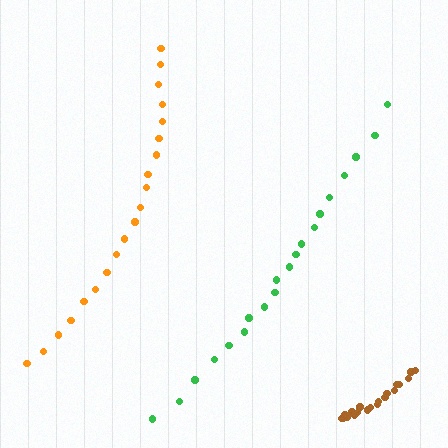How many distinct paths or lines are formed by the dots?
There are 3 distinct paths.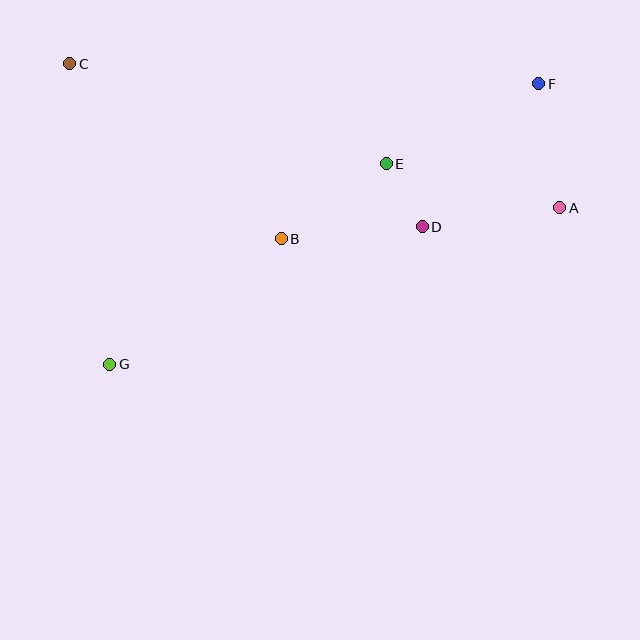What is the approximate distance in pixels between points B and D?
The distance between B and D is approximately 142 pixels.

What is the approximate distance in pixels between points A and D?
The distance between A and D is approximately 139 pixels.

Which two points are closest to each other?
Points D and E are closest to each other.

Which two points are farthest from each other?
Points F and G are farthest from each other.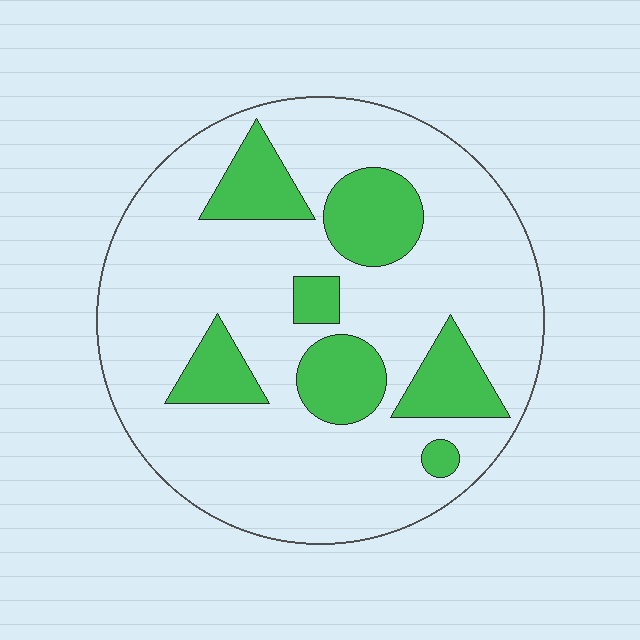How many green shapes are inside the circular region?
7.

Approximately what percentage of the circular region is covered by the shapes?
Approximately 20%.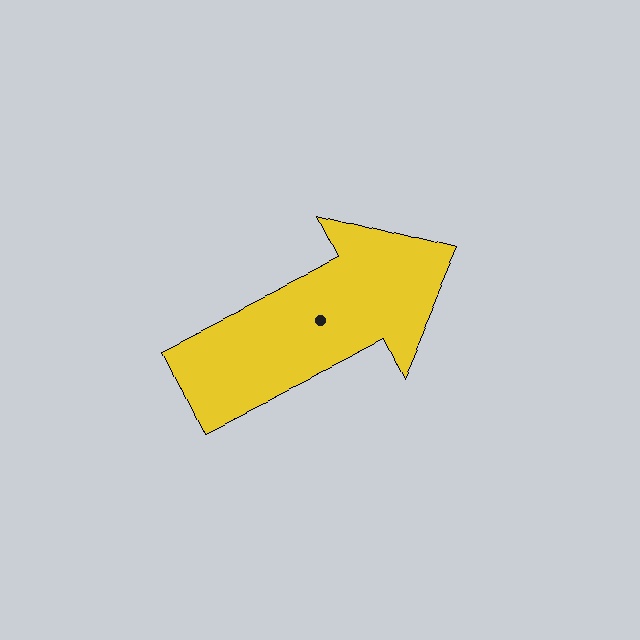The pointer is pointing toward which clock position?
Roughly 2 o'clock.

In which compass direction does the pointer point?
Northeast.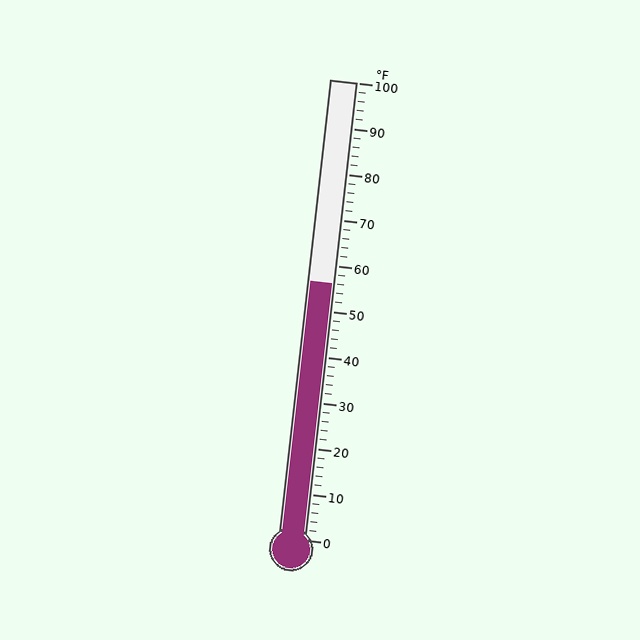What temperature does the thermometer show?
The thermometer shows approximately 56°F.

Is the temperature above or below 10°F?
The temperature is above 10°F.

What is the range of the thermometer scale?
The thermometer scale ranges from 0°F to 100°F.